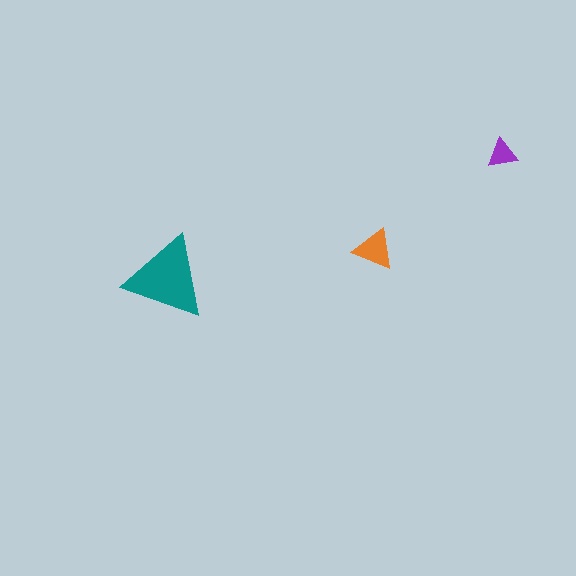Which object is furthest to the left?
The teal triangle is leftmost.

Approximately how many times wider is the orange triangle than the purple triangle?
About 1.5 times wider.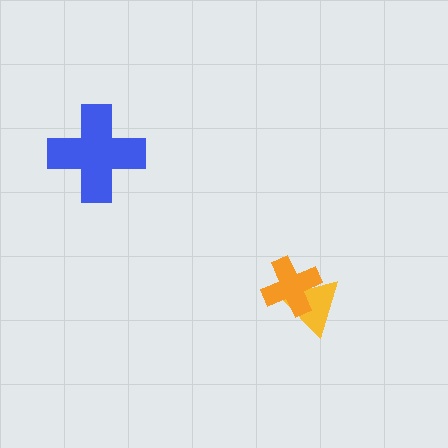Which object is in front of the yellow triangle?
The orange cross is in front of the yellow triangle.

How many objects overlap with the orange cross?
1 object overlaps with the orange cross.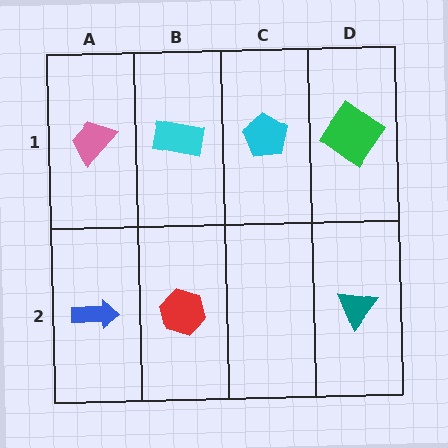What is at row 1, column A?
A pink trapezoid.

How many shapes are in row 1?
4 shapes.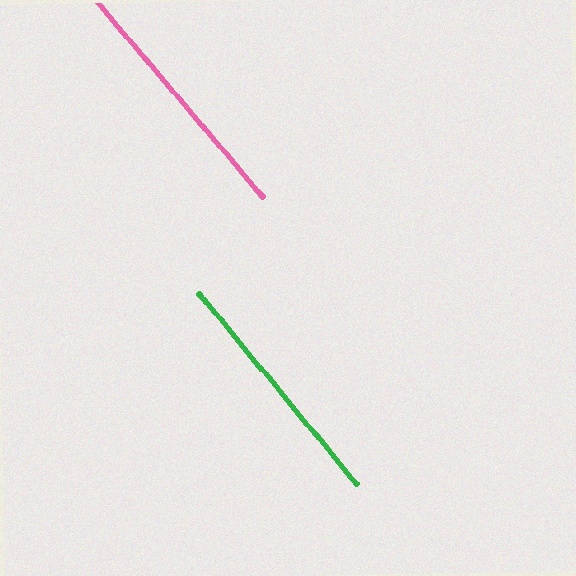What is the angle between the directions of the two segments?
Approximately 1 degree.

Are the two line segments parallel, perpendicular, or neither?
Parallel — their directions differ by only 0.7°.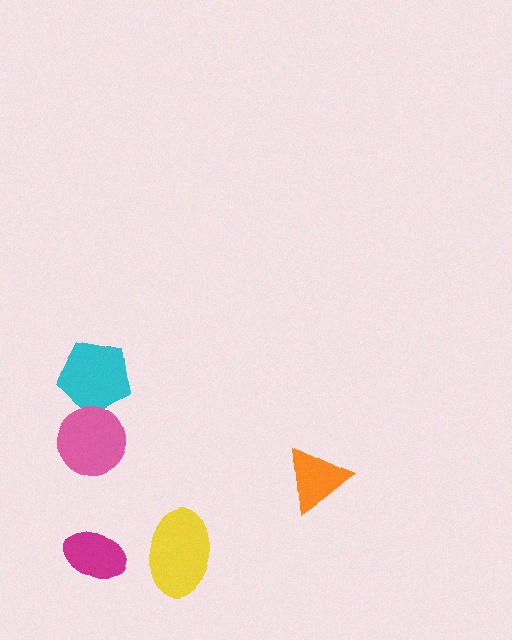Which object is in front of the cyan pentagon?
The pink circle is in front of the cyan pentagon.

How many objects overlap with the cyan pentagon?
1 object overlaps with the cyan pentagon.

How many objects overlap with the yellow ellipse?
0 objects overlap with the yellow ellipse.